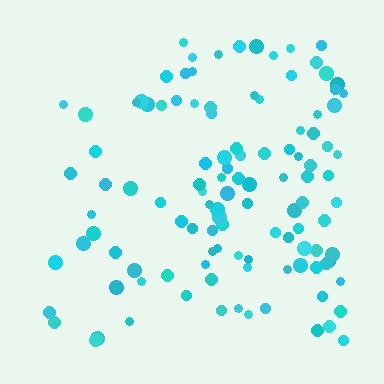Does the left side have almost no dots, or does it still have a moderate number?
Still a moderate number, just noticeably fewer than the right.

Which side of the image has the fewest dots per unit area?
The left.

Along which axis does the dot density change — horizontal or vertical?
Horizontal.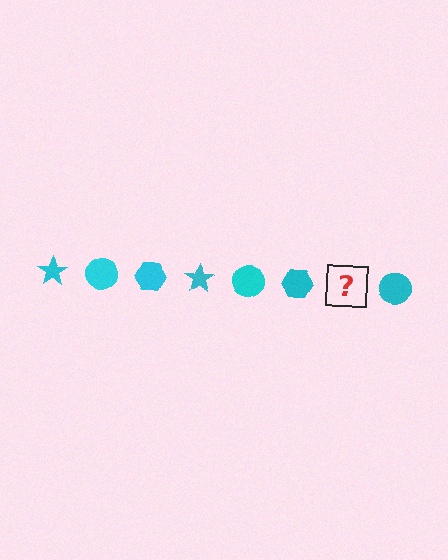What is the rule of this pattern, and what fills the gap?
The rule is that the pattern cycles through star, circle, hexagon shapes in cyan. The gap should be filled with a cyan star.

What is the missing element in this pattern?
The missing element is a cyan star.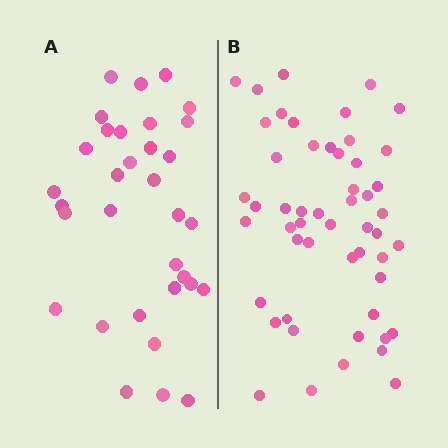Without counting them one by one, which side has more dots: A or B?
Region B (the right region) has more dots.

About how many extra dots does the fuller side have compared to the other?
Region B has approximately 20 more dots than region A.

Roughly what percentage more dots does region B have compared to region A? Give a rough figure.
About 60% more.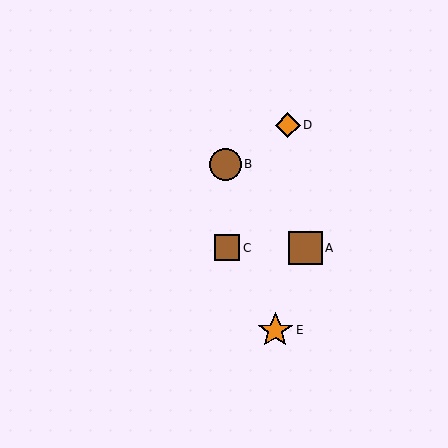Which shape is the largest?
The orange star (labeled E) is the largest.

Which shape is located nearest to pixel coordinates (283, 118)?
The orange diamond (labeled D) at (288, 125) is nearest to that location.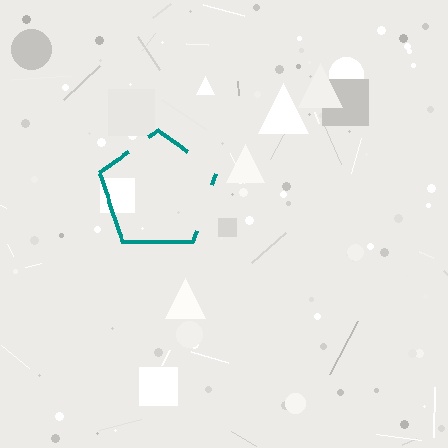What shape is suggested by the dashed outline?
The dashed outline suggests a pentagon.